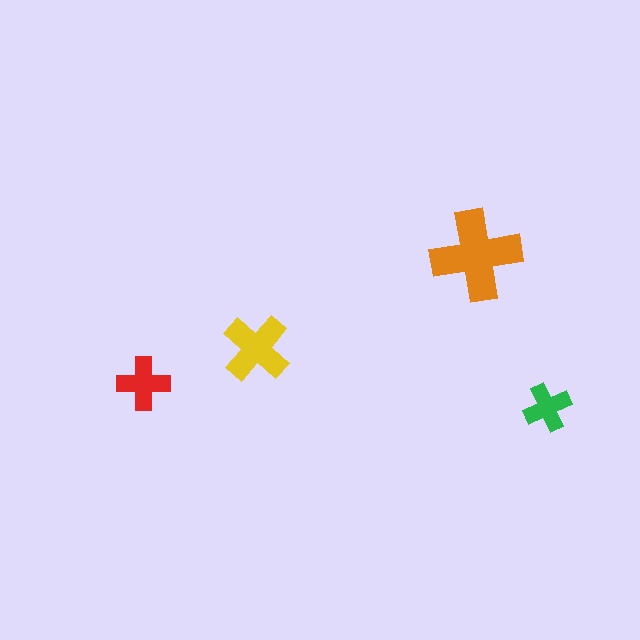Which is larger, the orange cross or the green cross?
The orange one.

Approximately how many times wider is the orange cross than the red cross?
About 1.5 times wider.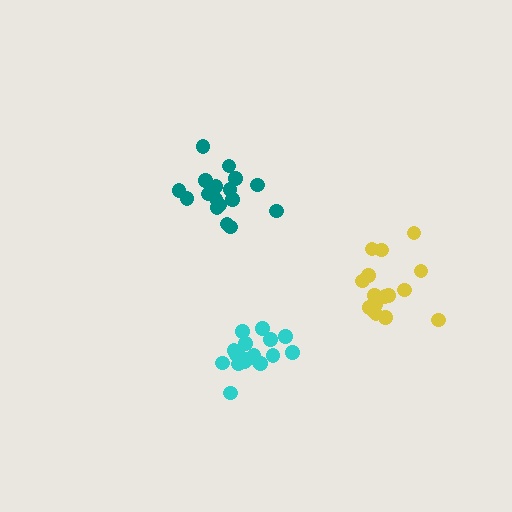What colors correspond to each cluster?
The clusters are colored: yellow, cyan, teal.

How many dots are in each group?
Group 1: 16 dots, Group 2: 18 dots, Group 3: 17 dots (51 total).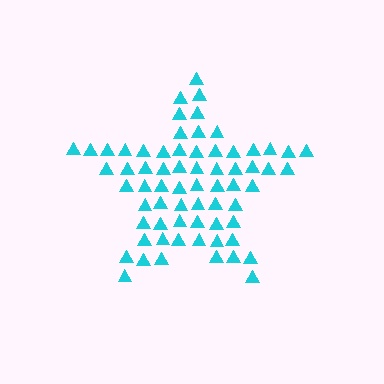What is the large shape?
The large shape is a star.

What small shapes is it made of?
It is made of small triangles.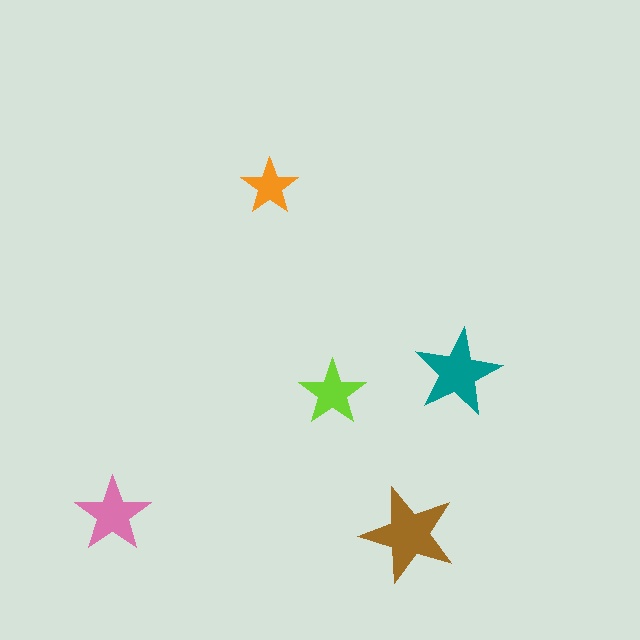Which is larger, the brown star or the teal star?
The brown one.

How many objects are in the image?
There are 5 objects in the image.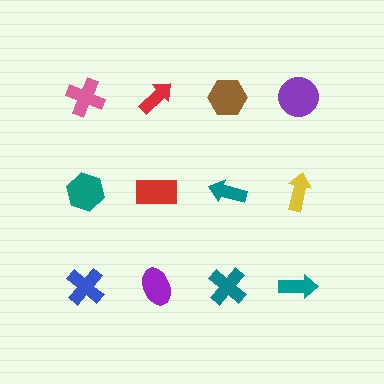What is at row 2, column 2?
A red rectangle.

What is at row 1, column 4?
A purple circle.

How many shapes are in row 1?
4 shapes.